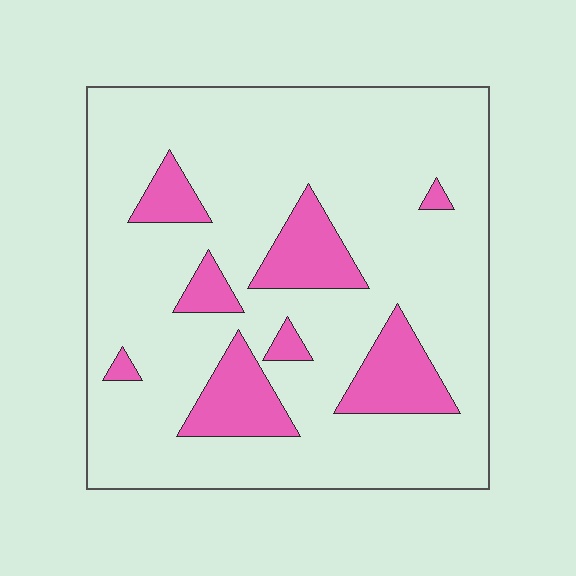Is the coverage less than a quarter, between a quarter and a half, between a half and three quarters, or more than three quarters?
Less than a quarter.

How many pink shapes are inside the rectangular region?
8.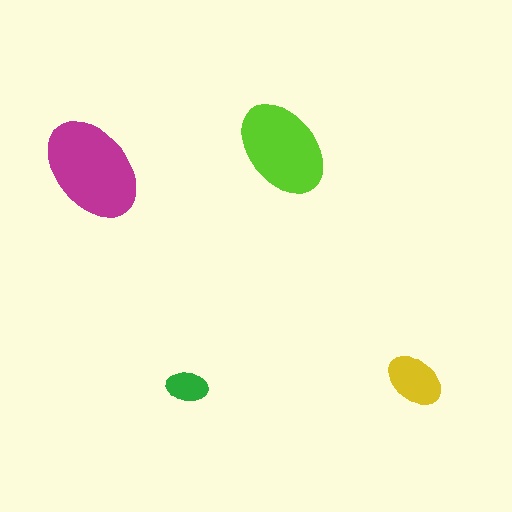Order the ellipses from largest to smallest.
the magenta one, the lime one, the yellow one, the green one.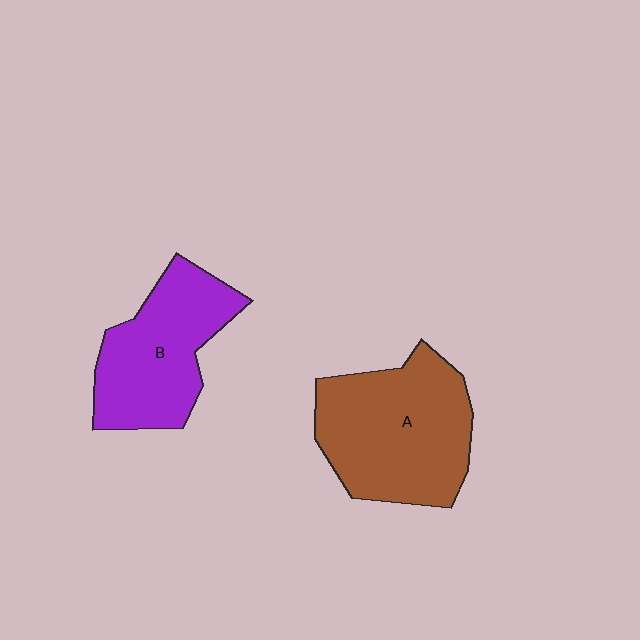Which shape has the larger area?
Shape A (brown).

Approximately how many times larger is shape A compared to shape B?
Approximately 1.2 times.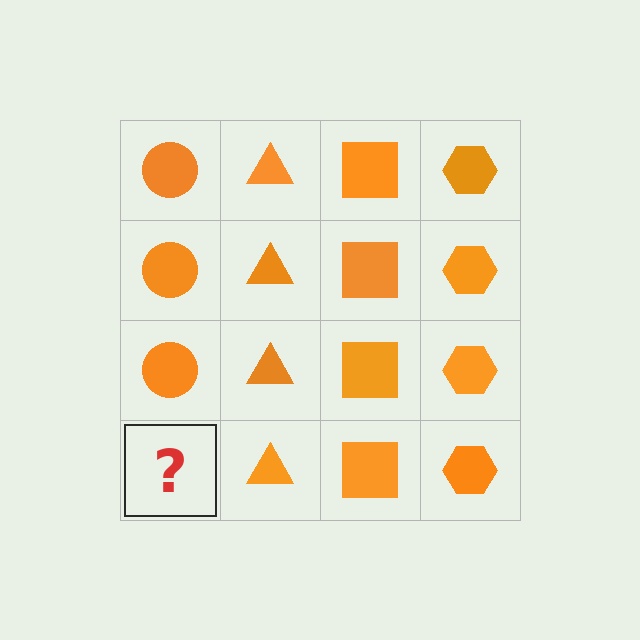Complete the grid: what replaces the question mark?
The question mark should be replaced with an orange circle.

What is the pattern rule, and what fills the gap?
The rule is that each column has a consistent shape. The gap should be filled with an orange circle.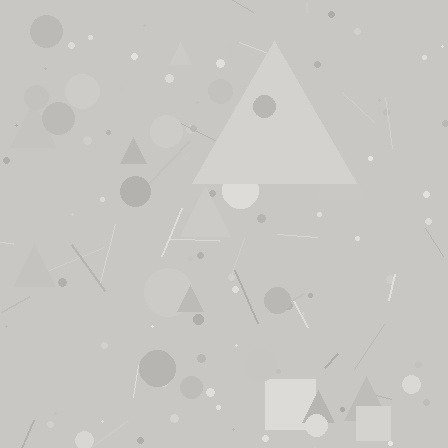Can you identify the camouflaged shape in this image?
The camouflaged shape is a triangle.